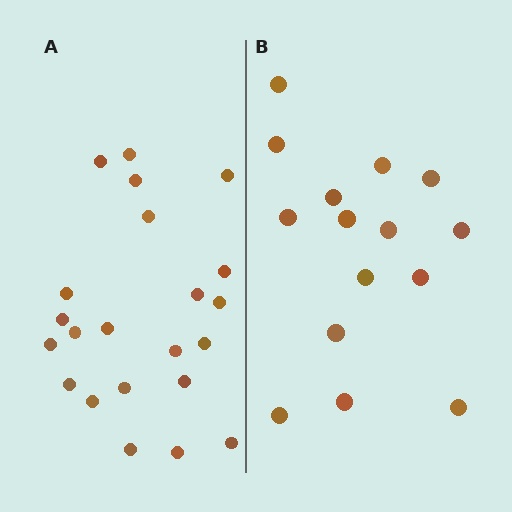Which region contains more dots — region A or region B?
Region A (the left region) has more dots.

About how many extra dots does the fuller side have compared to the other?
Region A has roughly 8 or so more dots than region B.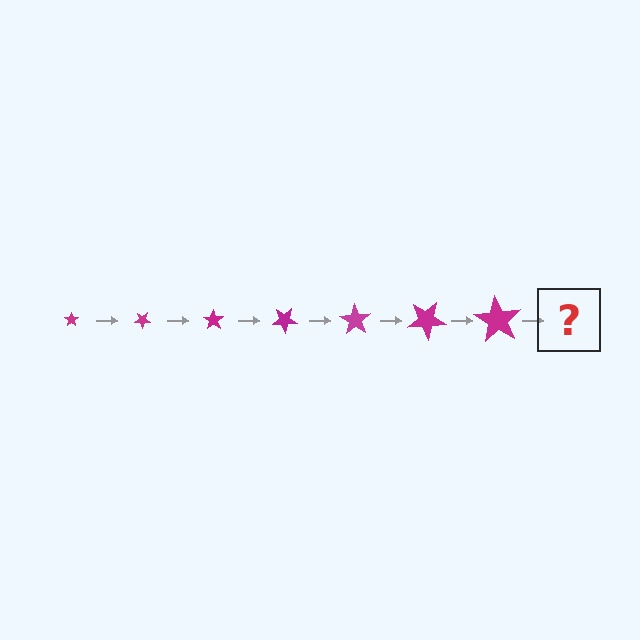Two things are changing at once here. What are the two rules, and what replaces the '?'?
The two rules are that the star grows larger each step and it rotates 35 degrees each step. The '?' should be a star, larger than the previous one and rotated 245 degrees from the start.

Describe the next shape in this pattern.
It should be a star, larger than the previous one and rotated 245 degrees from the start.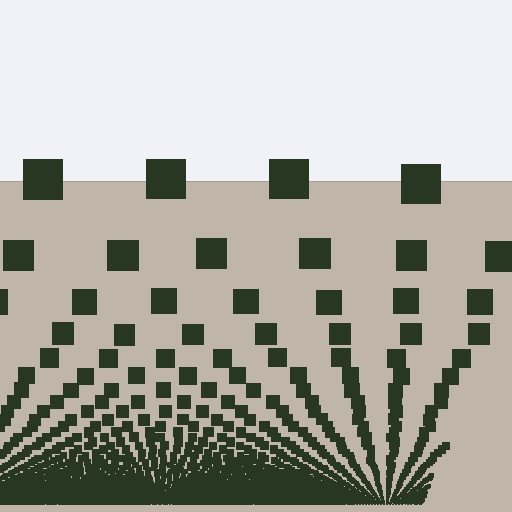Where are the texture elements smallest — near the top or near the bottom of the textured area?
Near the bottom.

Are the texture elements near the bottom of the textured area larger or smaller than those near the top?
Smaller. The gradient is inverted — elements near the bottom are smaller and denser.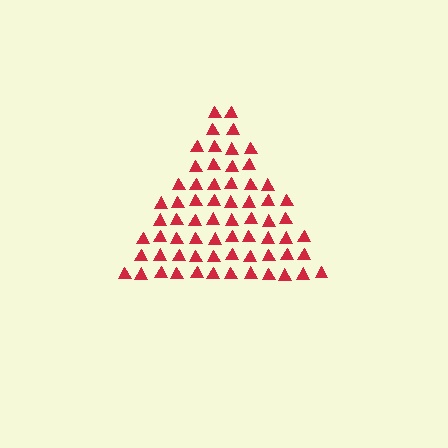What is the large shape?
The large shape is a triangle.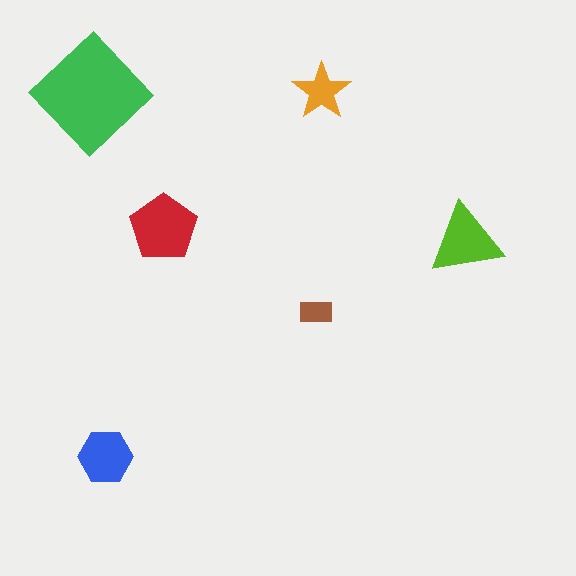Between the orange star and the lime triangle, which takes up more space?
The lime triangle.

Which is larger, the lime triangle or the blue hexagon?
The lime triangle.